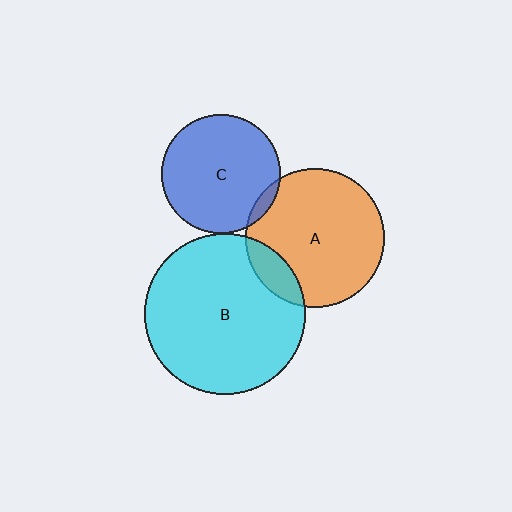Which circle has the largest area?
Circle B (cyan).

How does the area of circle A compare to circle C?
Approximately 1.4 times.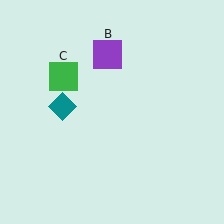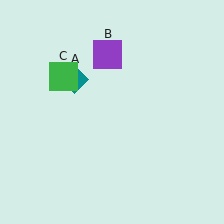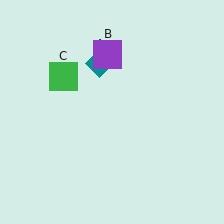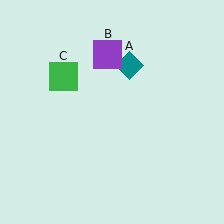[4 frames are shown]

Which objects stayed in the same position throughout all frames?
Purple square (object B) and green square (object C) remained stationary.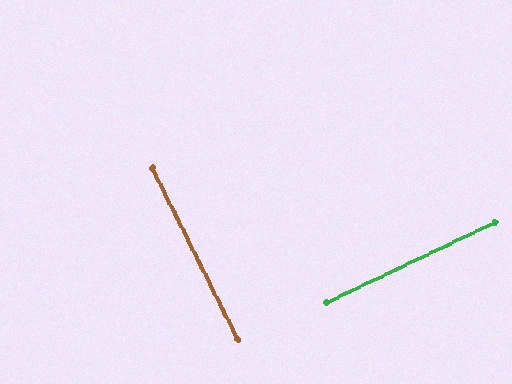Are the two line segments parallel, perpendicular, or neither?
Perpendicular — they meet at approximately 89°.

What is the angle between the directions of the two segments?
Approximately 89 degrees.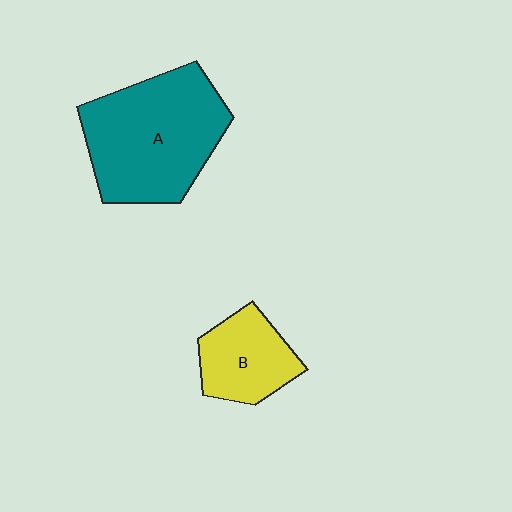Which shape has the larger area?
Shape A (teal).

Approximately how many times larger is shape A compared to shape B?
Approximately 2.1 times.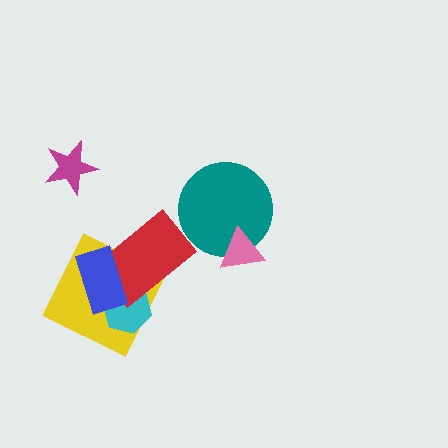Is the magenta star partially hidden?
No, no other shape covers it.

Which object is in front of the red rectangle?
The blue rectangle is in front of the red rectangle.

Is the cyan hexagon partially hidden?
Yes, it is partially covered by another shape.